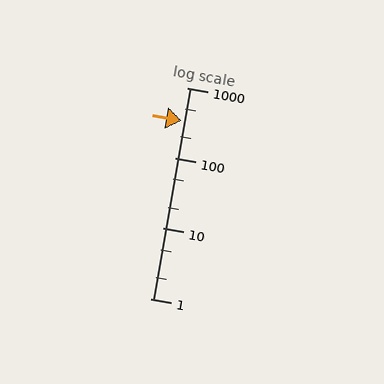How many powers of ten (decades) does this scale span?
The scale spans 3 decades, from 1 to 1000.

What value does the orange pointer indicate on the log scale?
The pointer indicates approximately 340.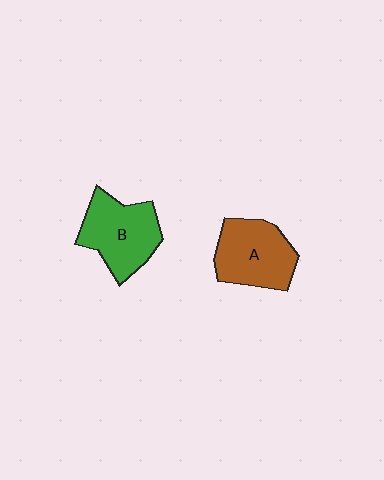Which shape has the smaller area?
Shape A (brown).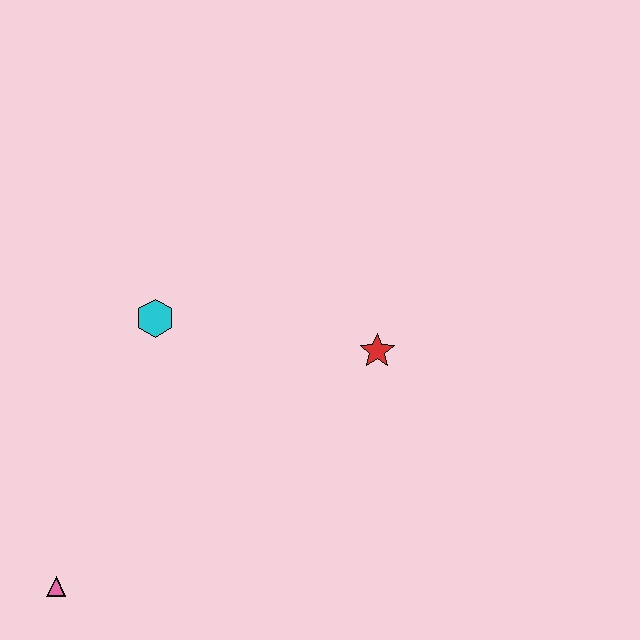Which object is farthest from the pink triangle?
The red star is farthest from the pink triangle.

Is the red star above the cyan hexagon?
No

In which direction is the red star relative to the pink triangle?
The red star is to the right of the pink triangle.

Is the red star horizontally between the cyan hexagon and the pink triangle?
No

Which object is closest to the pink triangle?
The cyan hexagon is closest to the pink triangle.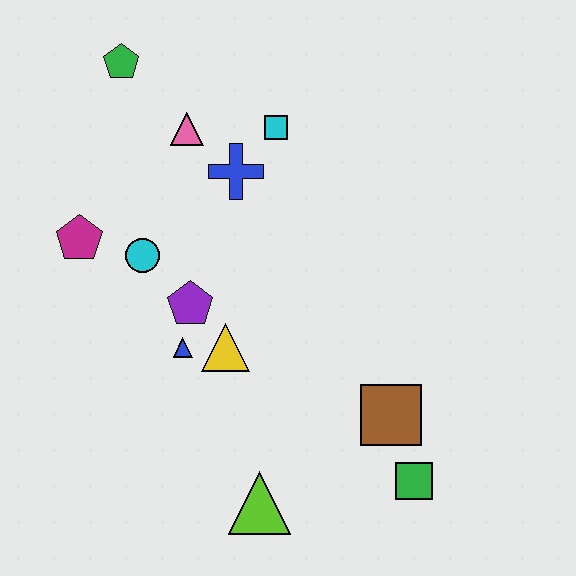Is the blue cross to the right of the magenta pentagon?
Yes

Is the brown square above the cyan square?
No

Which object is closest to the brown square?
The green square is closest to the brown square.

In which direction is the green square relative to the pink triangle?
The green square is below the pink triangle.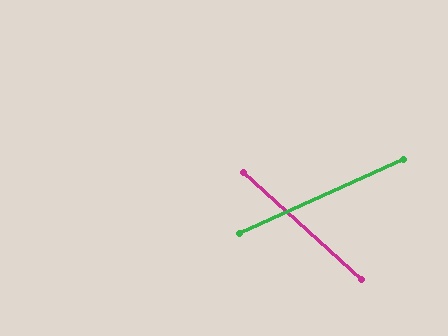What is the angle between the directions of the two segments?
Approximately 67 degrees.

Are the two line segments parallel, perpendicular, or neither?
Neither parallel nor perpendicular — they differ by about 67°.